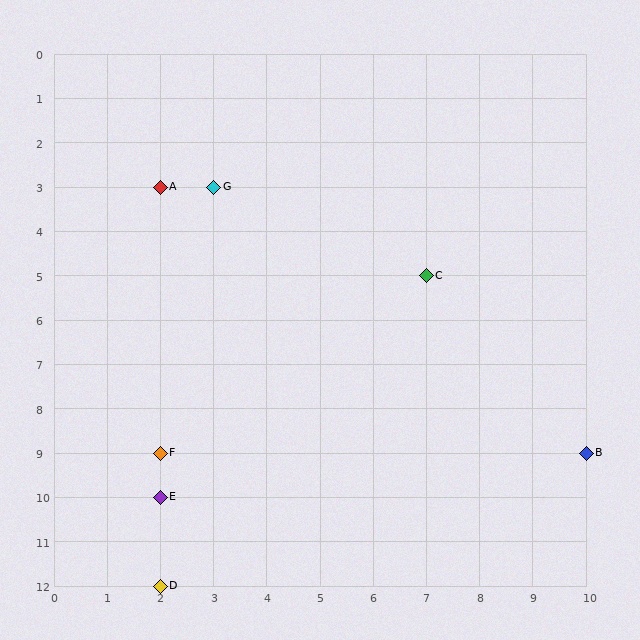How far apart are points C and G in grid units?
Points C and G are 4 columns and 2 rows apart (about 4.5 grid units diagonally).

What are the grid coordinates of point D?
Point D is at grid coordinates (2, 12).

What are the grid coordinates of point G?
Point G is at grid coordinates (3, 3).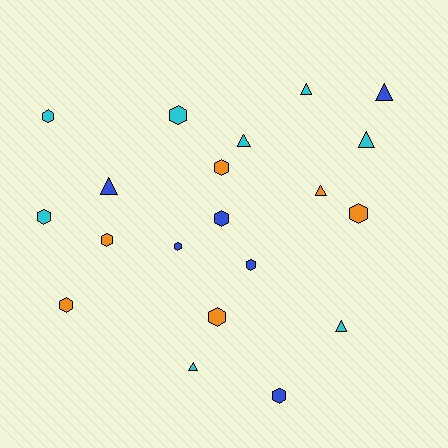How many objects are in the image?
There are 20 objects.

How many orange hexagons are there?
There are 5 orange hexagons.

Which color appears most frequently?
Cyan, with 8 objects.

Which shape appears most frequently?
Hexagon, with 12 objects.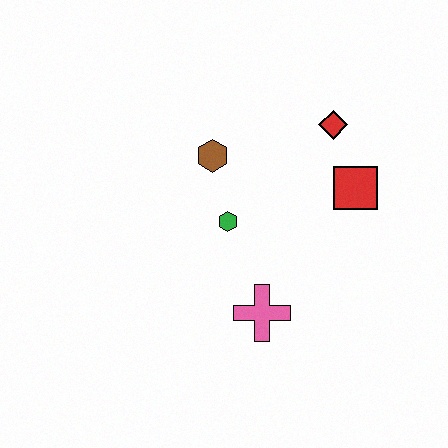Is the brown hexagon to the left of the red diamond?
Yes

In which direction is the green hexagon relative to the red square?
The green hexagon is to the left of the red square.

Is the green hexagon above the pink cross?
Yes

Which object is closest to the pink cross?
The green hexagon is closest to the pink cross.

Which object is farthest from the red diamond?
The pink cross is farthest from the red diamond.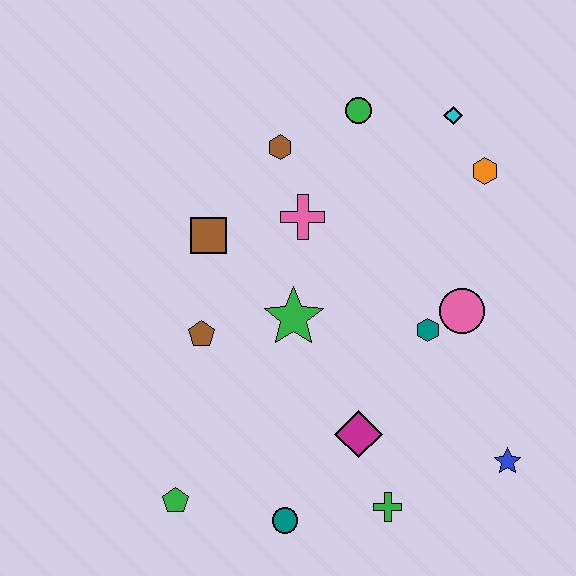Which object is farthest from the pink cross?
The blue star is farthest from the pink cross.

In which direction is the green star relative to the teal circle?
The green star is above the teal circle.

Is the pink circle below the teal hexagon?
No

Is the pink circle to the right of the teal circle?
Yes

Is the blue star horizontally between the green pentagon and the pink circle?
No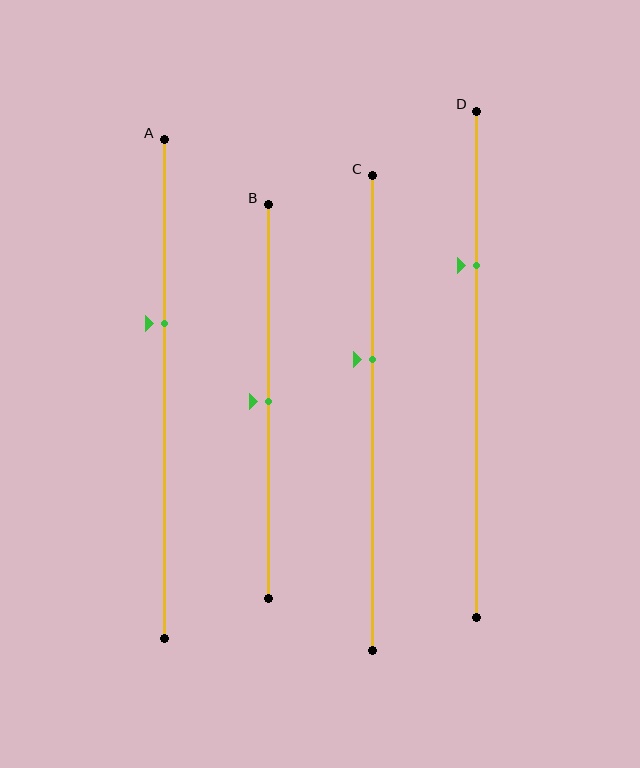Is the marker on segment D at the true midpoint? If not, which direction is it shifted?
No, the marker on segment D is shifted upward by about 20% of the segment length.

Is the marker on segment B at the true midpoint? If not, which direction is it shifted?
Yes, the marker on segment B is at the true midpoint.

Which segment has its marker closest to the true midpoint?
Segment B has its marker closest to the true midpoint.